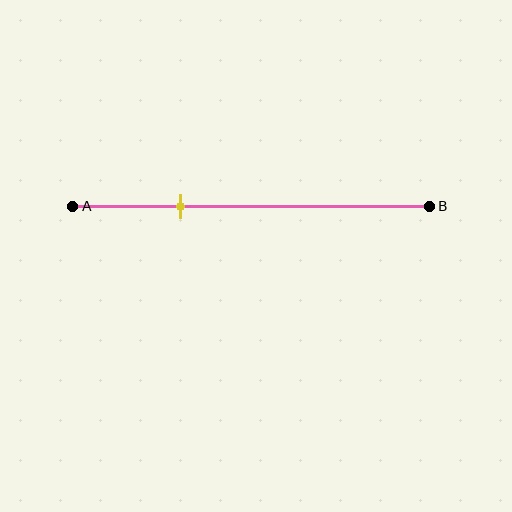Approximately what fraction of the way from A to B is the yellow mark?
The yellow mark is approximately 30% of the way from A to B.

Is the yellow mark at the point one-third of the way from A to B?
No, the mark is at about 30% from A, not at the 33% one-third point.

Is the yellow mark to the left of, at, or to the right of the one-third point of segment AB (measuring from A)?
The yellow mark is to the left of the one-third point of segment AB.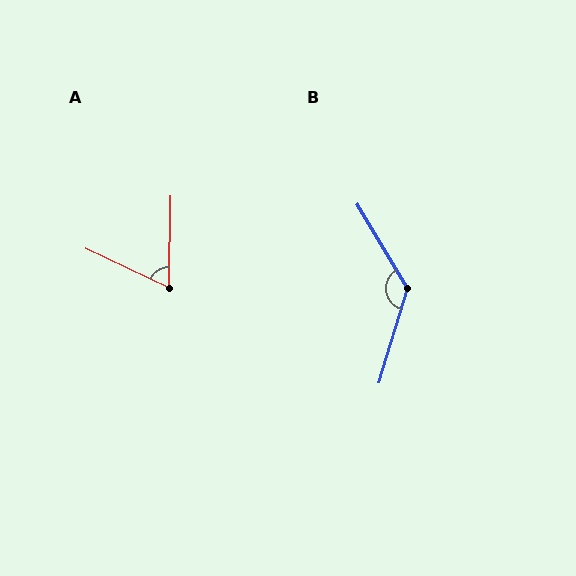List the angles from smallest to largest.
A (65°), B (132°).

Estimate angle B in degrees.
Approximately 132 degrees.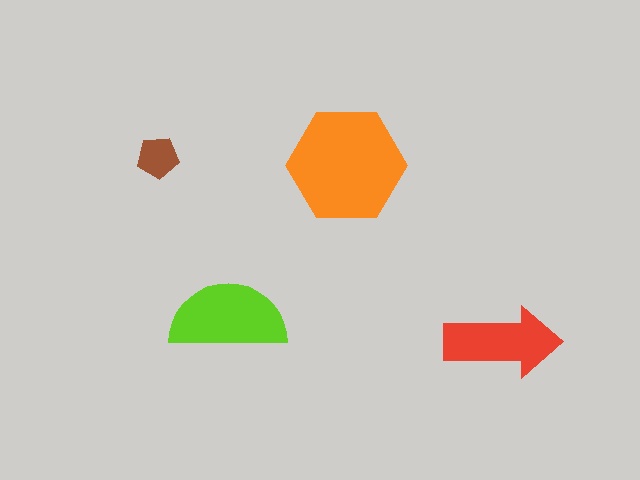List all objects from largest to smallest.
The orange hexagon, the lime semicircle, the red arrow, the brown pentagon.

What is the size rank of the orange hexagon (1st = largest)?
1st.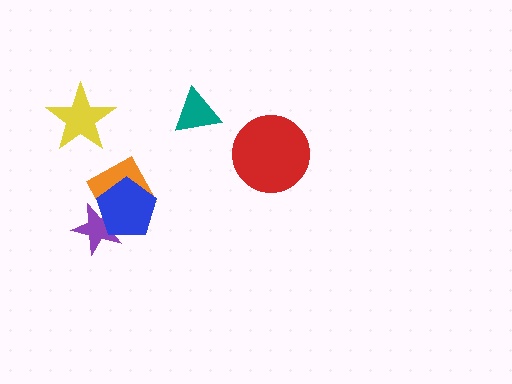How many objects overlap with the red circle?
0 objects overlap with the red circle.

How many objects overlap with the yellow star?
0 objects overlap with the yellow star.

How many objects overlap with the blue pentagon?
2 objects overlap with the blue pentagon.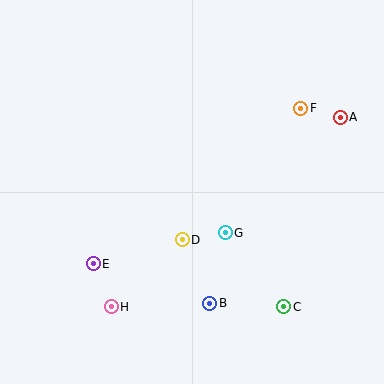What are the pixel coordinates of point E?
Point E is at (93, 264).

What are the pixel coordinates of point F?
Point F is at (301, 108).